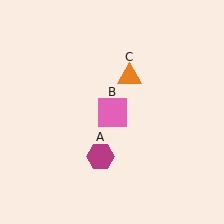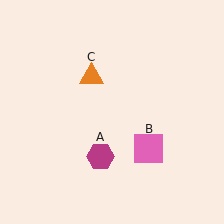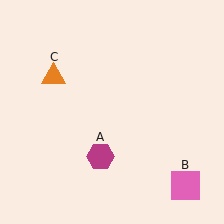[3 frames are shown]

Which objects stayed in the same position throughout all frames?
Magenta hexagon (object A) remained stationary.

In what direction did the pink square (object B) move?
The pink square (object B) moved down and to the right.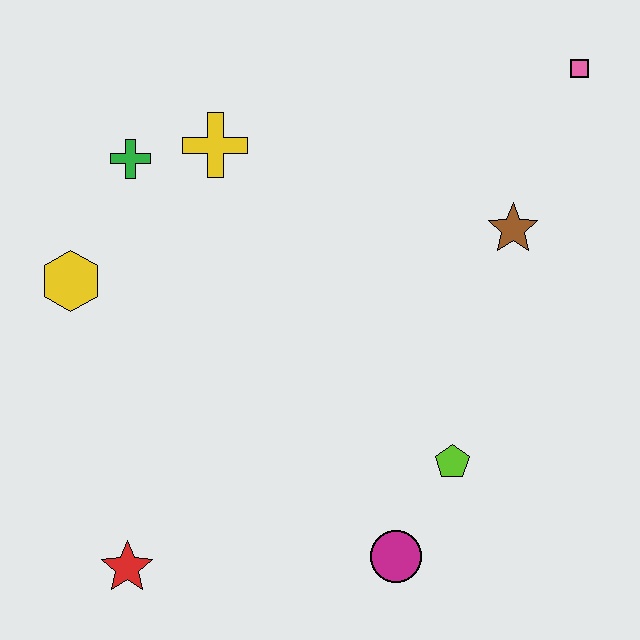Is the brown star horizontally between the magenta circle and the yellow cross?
No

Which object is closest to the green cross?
The yellow cross is closest to the green cross.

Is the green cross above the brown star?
Yes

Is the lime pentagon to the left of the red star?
No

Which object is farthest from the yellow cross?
The magenta circle is farthest from the yellow cross.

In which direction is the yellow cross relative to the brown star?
The yellow cross is to the left of the brown star.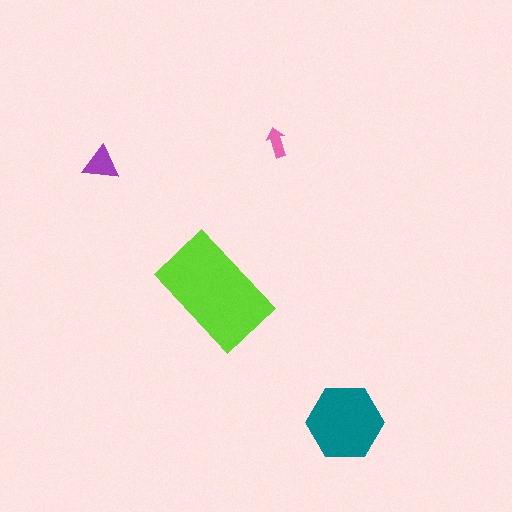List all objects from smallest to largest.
The pink arrow, the purple triangle, the teal hexagon, the lime rectangle.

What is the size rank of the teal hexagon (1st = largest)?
2nd.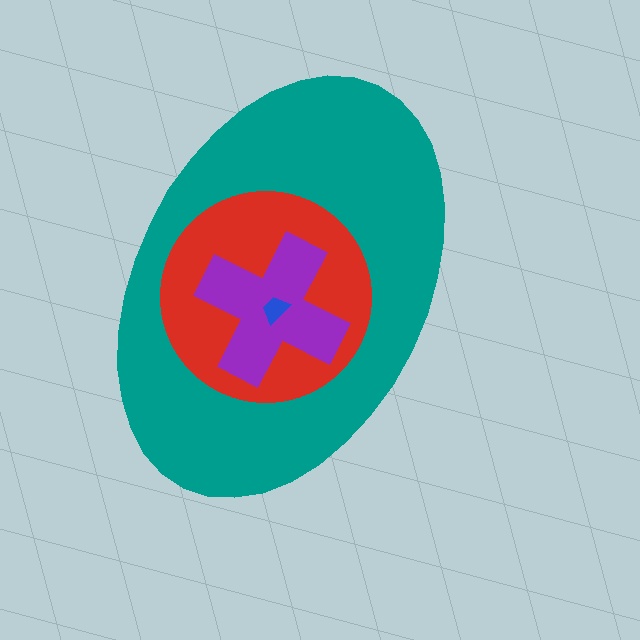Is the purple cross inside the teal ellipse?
Yes.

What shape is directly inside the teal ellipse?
The red circle.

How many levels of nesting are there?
4.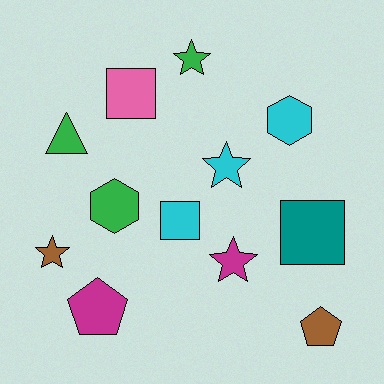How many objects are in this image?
There are 12 objects.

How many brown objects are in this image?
There are 2 brown objects.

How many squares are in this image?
There are 3 squares.